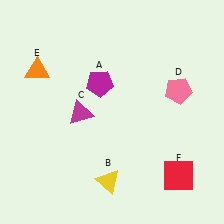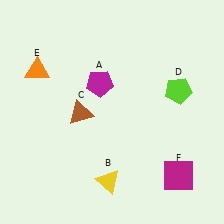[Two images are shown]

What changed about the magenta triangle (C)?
In Image 1, C is magenta. In Image 2, it changed to brown.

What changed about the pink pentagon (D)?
In Image 1, D is pink. In Image 2, it changed to lime.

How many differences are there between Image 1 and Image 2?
There are 3 differences between the two images.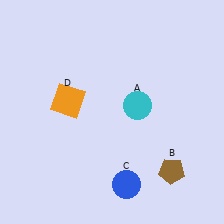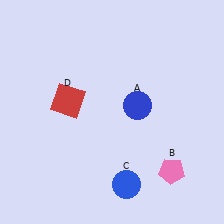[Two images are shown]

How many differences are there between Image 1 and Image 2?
There are 3 differences between the two images.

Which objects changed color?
A changed from cyan to blue. B changed from brown to pink. D changed from orange to red.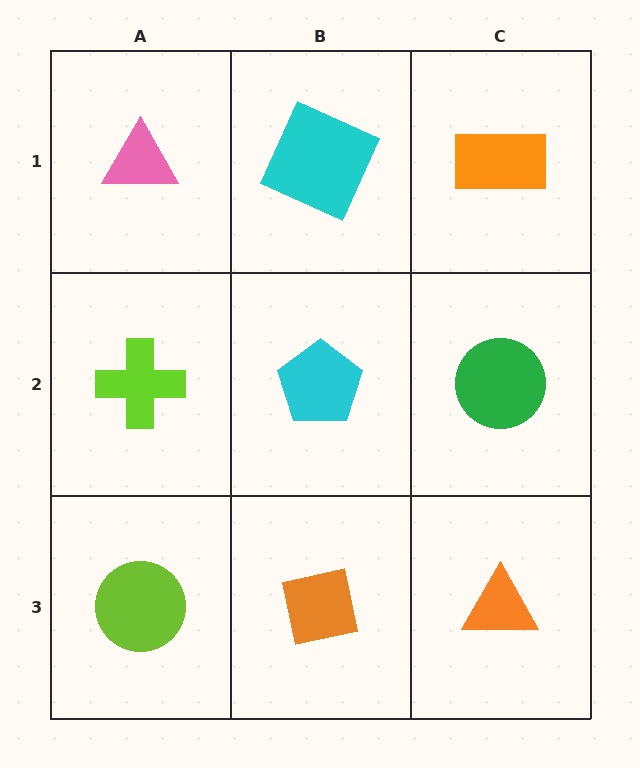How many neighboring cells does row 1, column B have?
3.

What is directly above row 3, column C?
A green circle.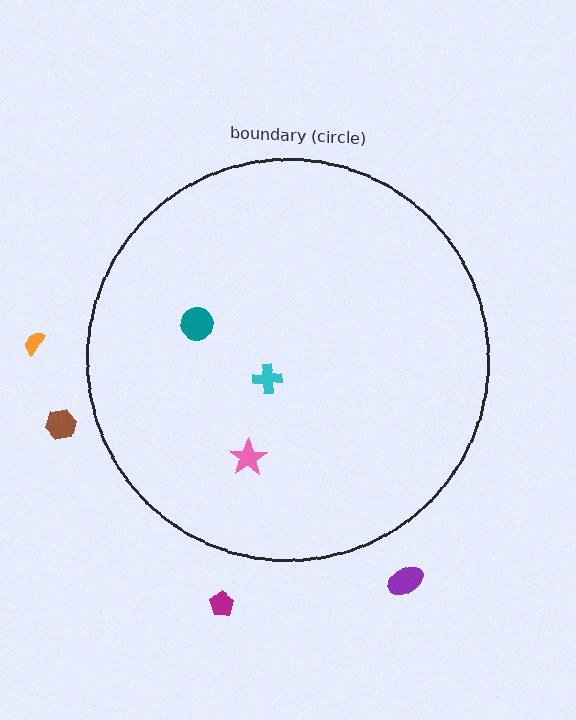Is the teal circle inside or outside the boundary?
Inside.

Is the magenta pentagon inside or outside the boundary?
Outside.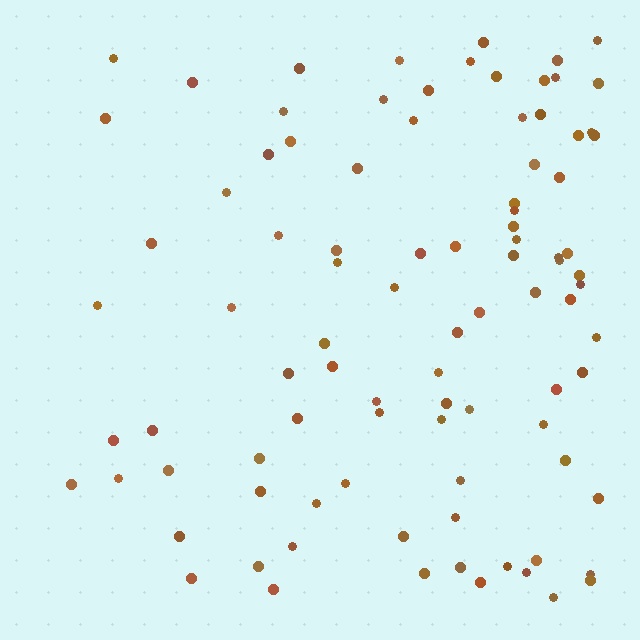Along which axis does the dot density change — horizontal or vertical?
Horizontal.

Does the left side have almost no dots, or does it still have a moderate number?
Still a moderate number, just noticeably fewer than the right.